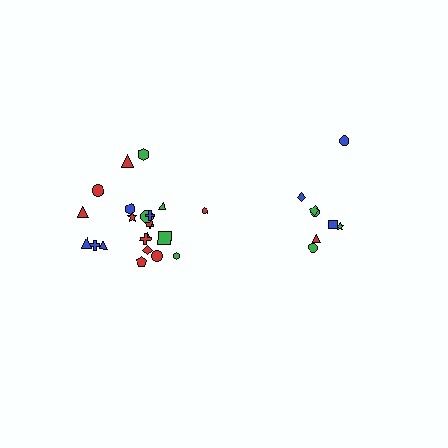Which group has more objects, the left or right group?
The left group.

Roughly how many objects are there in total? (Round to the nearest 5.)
Roughly 30 objects in total.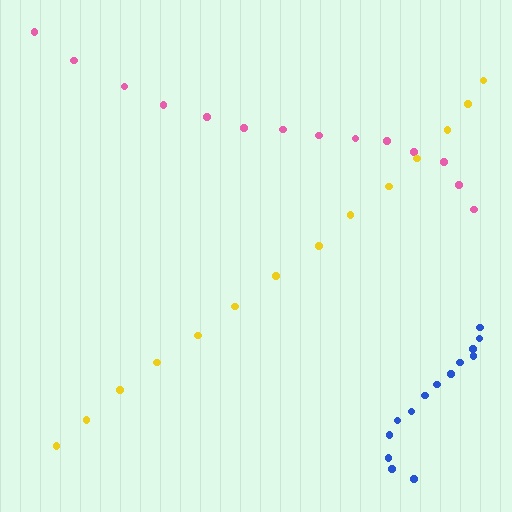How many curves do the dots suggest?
There are 3 distinct paths.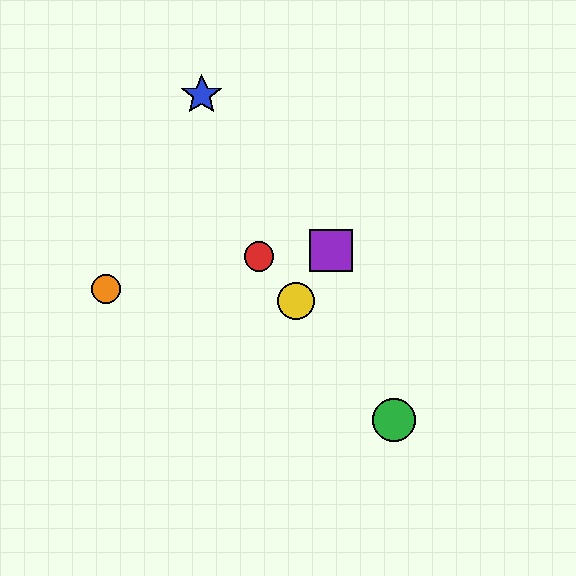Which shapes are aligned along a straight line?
The red circle, the green circle, the yellow circle are aligned along a straight line.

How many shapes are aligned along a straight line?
3 shapes (the red circle, the green circle, the yellow circle) are aligned along a straight line.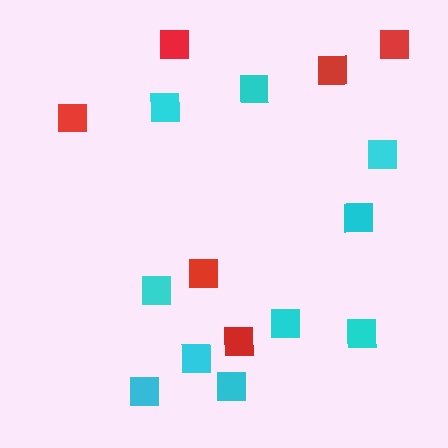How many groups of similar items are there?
There are 2 groups: one group of red squares (6) and one group of cyan squares (10).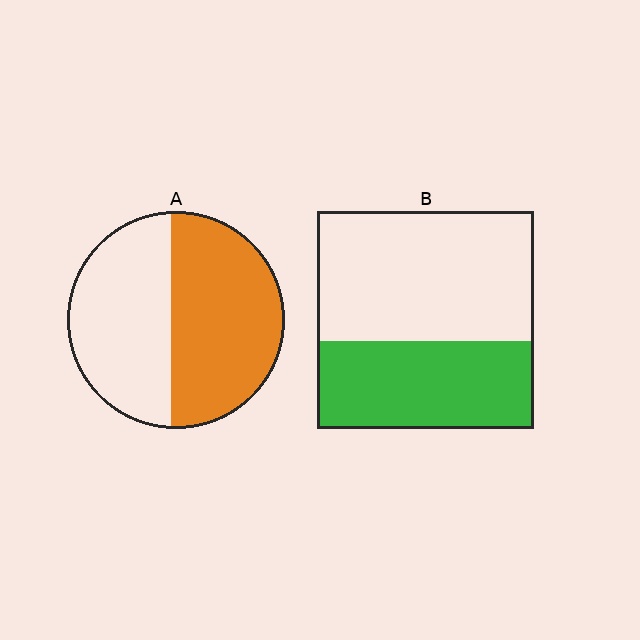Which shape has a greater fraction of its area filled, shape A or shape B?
Shape A.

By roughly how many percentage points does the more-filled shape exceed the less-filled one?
By roughly 15 percentage points (A over B).